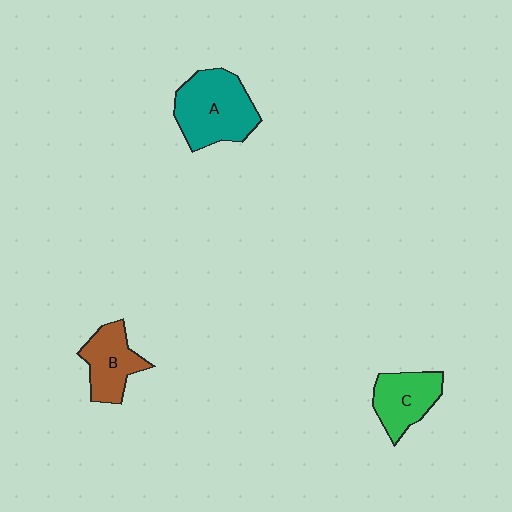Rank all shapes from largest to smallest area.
From largest to smallest: A (teal), C (green), B (brown).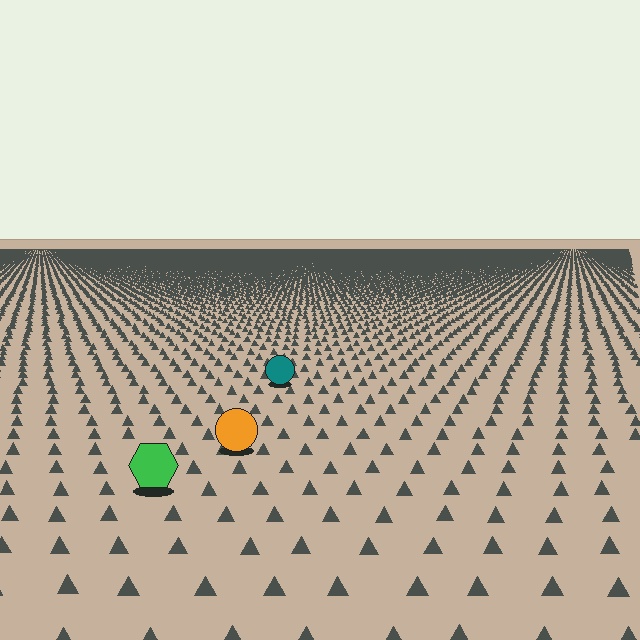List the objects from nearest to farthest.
From nearest to farthest: the green hexagon, the orange circle, the teal circle.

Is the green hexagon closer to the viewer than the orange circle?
Yes. The green hexagon is closer — you can tell from the texture gradient: the ground texture is coarser near it.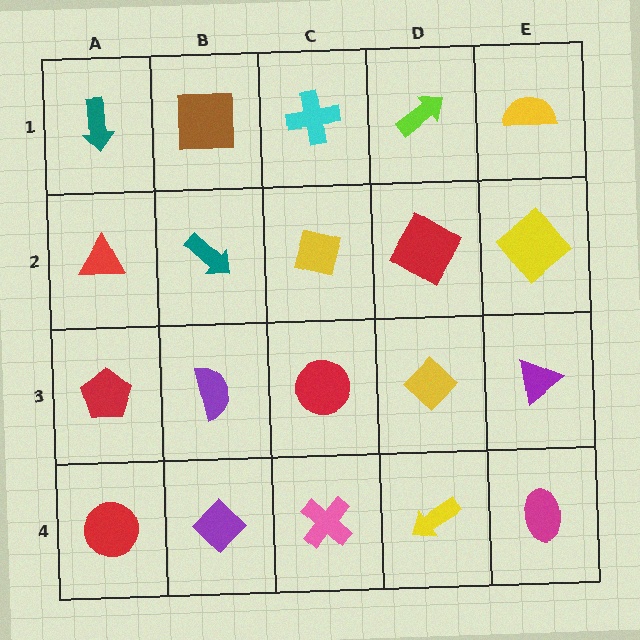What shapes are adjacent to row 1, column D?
A red diamond (row 2, column D), a cyan cross (row 1, column C), a yellow semicircle (row 1, column E).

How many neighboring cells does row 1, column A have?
2.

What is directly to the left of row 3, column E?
A yellow diamond.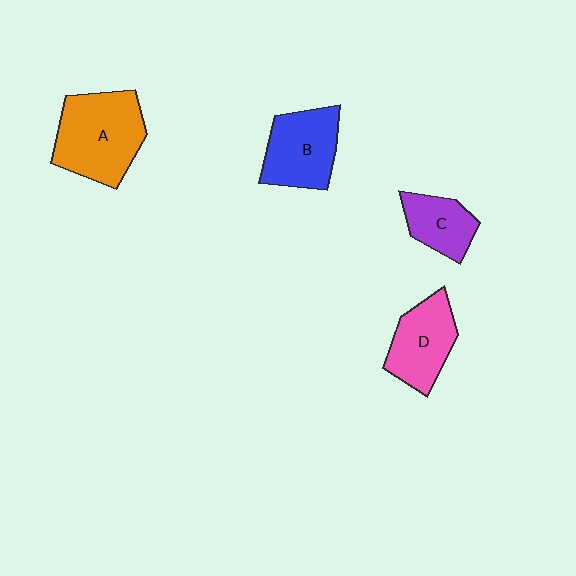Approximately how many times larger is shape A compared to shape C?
Approximately 1.9 times.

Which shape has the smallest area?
Shape C (purple).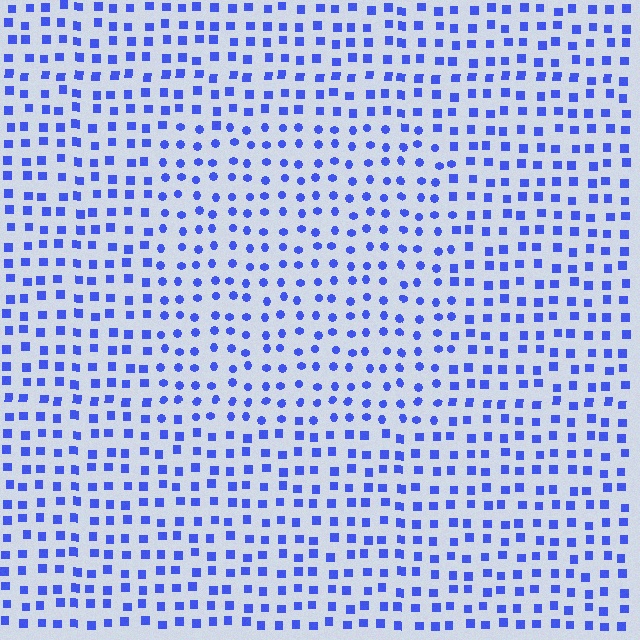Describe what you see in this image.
The image is filled with small blue elements arranged in a uniform grid. A rectangle-shaped region contains circles, while the surrounding area contains squares. The boundary is defined purely by the change in element shape.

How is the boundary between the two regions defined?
The boundary is defined by a change in element shape: circles inside vs. squares outside. All elements share the same color and spacing.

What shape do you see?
I see a rectangle.